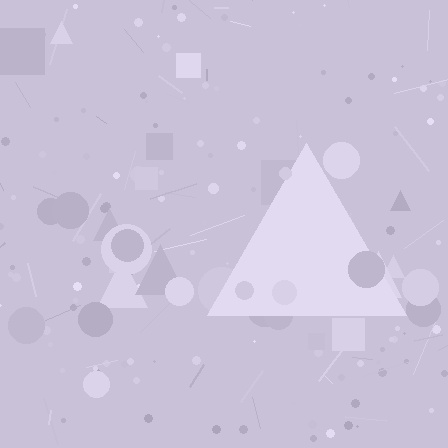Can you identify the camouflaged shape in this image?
The camouflaged shape is a triangle.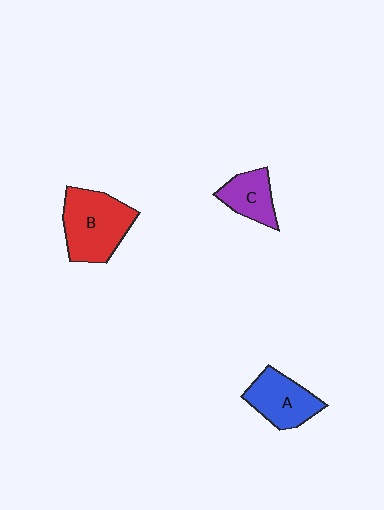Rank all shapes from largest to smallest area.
From largest to smallest: B (red), A (blue), C (purple).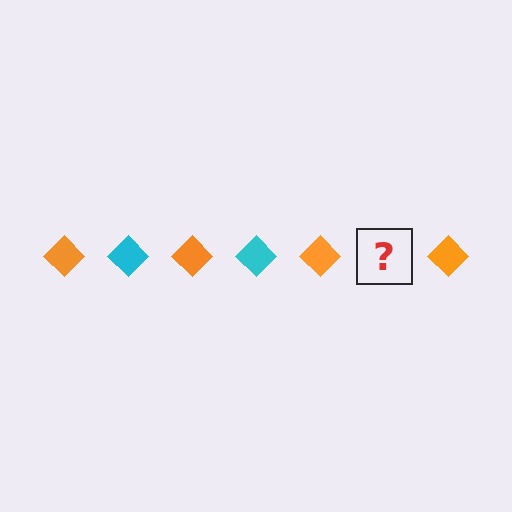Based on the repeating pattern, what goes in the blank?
The blank should be a cyan diamond.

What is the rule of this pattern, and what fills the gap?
The rule is that the pattern cycles through orange, cyan diamonds. The gap should be filled with a cyan diamond.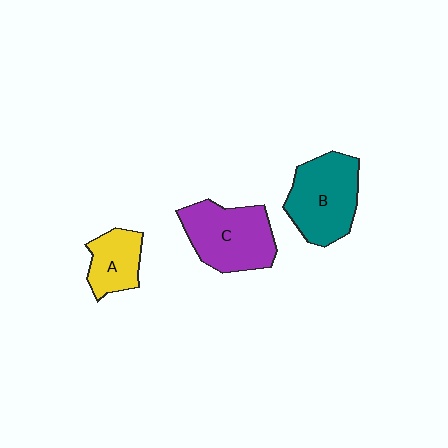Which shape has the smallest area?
Shape A (yellow).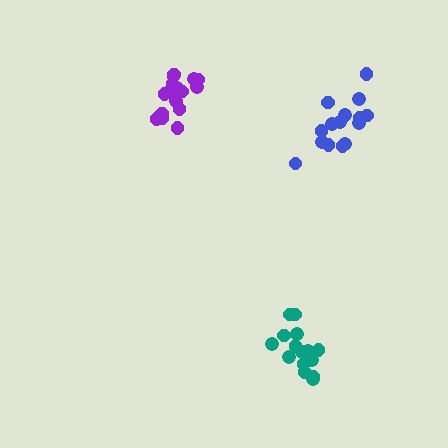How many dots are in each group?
Group 1: 16 dots, Group 2: 16 dots, Group 3: 15 dots (47 total).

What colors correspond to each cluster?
The clusters are colored: blue, purple, teal.